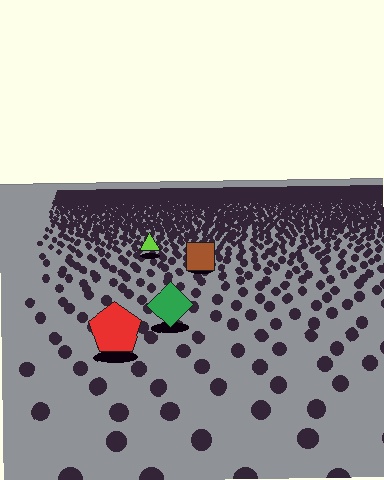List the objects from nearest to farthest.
From nearest to farthest: the red pentagon, the green diamond, the brown square, the lime triangle.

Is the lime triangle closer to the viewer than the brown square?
No. The brown square is closer — you can tell from the texture gradient: the ground texture is coarser near it.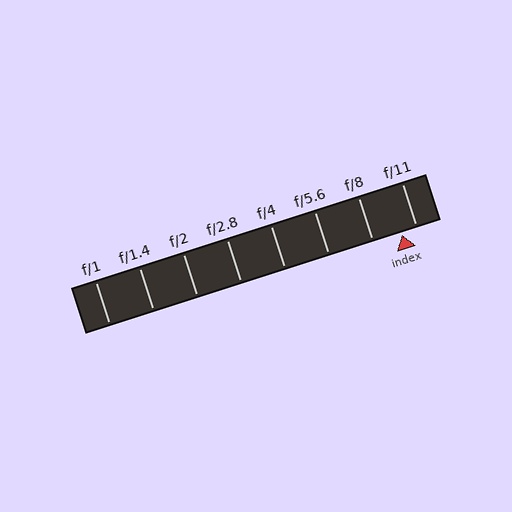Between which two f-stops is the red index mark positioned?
The index mark is between f/8 and f/11.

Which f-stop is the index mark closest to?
The index mark is closest to f/11.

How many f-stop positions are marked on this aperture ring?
There are 8 f-stop positions marked.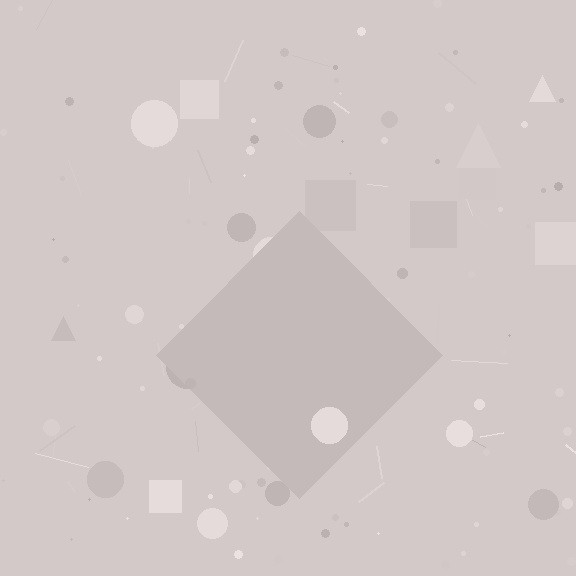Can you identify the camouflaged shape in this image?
The camouflaged shape is a diamond.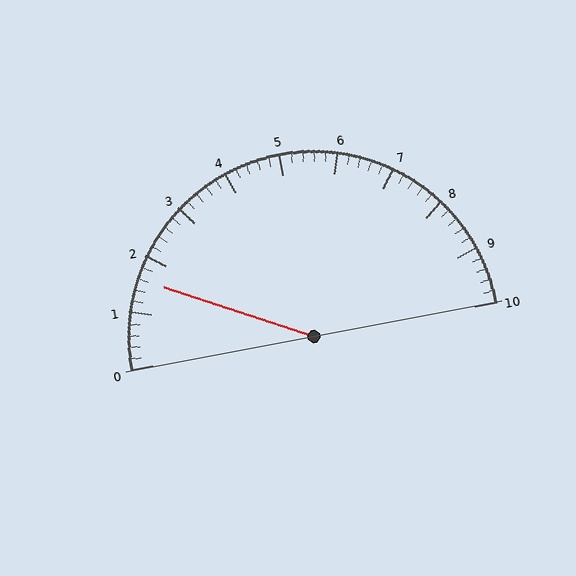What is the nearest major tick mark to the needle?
The nearest major tick mark is 2.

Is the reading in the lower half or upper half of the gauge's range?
The reading is in the lower half of the range (0 to 10).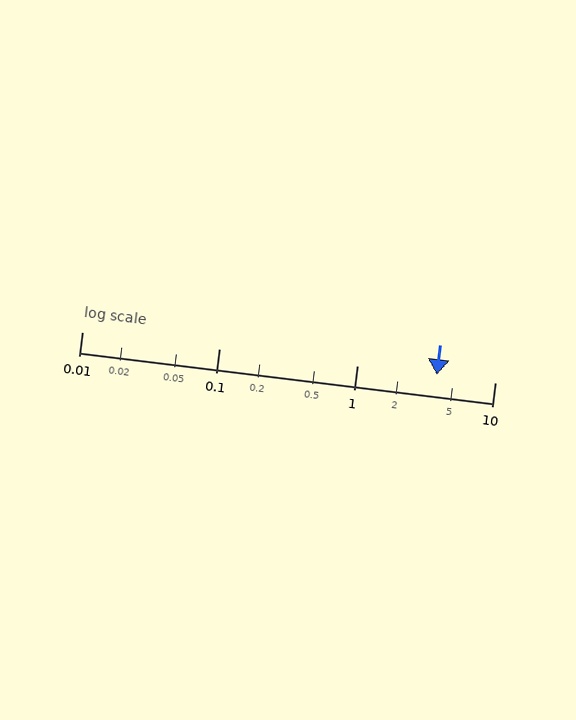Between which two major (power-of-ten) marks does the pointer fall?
The pointer is between 1 and 10.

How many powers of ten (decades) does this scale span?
The scale spans 3 decades, from 0.01 to 10.